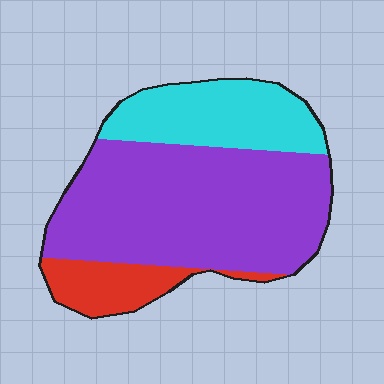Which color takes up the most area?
Purple, at roughly 60%.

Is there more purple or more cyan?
Purple.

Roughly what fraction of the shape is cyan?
Cyan takes up between a sixth and a third of the shape.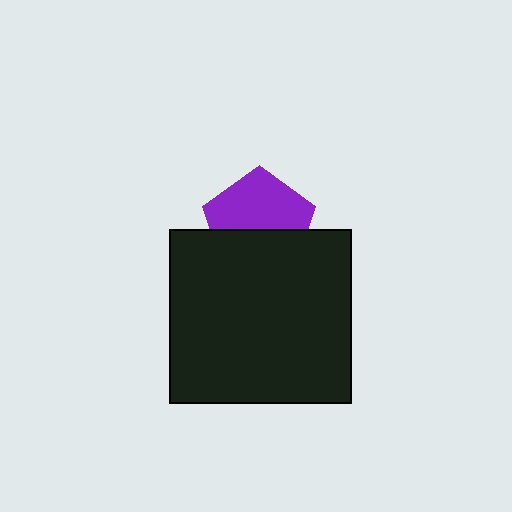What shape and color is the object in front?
The object in front is a black rectangle.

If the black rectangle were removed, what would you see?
You would see the complete purple pentagon.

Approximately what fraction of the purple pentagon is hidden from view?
Roughly 43% of the purple pentagon is hidden behind the black rectangle.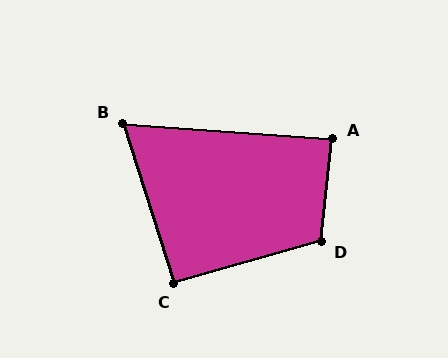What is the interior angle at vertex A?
Approximately 88 degrees (approximately right).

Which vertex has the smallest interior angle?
B, at approximately 68 degrees.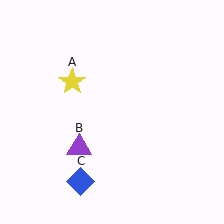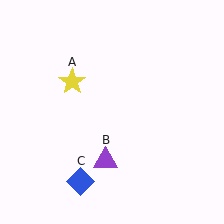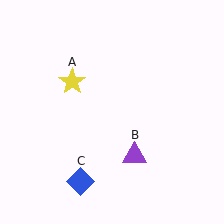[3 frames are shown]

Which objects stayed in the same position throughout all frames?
Yellow star (object A) and blue diamond (object C) remained stationary.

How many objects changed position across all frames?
1 object changed position: purple triangle (object B).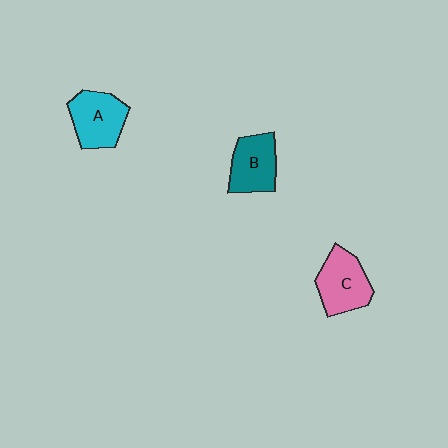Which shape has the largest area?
Shape A (cyan).